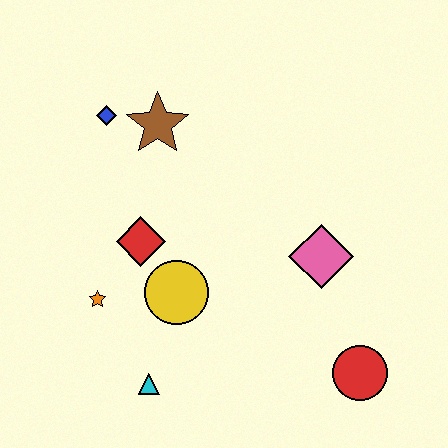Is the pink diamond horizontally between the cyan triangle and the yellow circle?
No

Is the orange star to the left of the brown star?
Yes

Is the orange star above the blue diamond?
No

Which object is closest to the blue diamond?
The brown star is closest to the blue diamond.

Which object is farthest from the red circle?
The blue diamond is farthest from the red circle.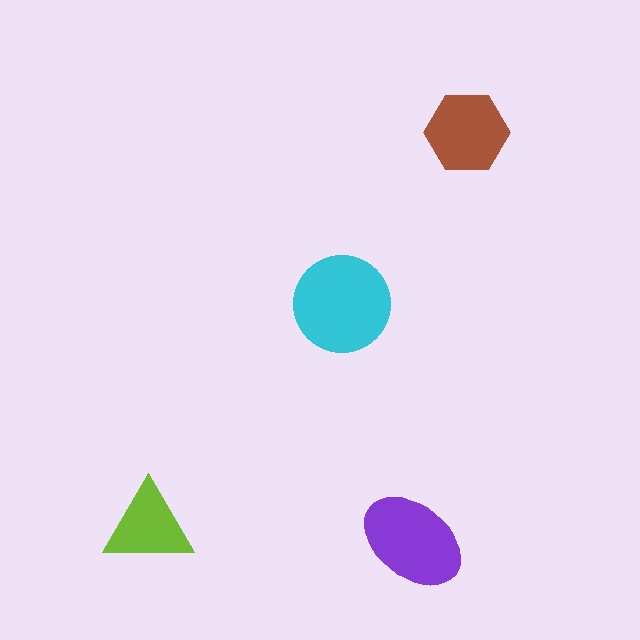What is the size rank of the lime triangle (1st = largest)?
4th.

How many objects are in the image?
There are 4 objects in the image.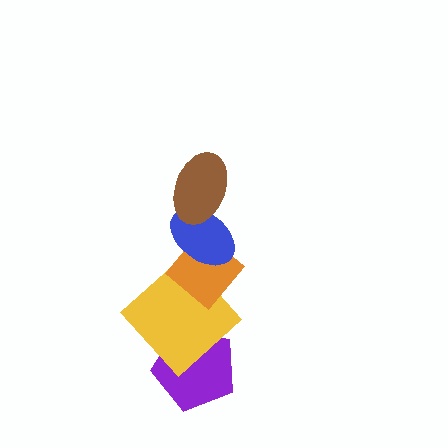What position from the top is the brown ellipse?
The brown ellipse is 1st from the top.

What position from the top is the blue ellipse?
The blue ellipse is 2nd from the top.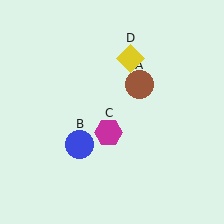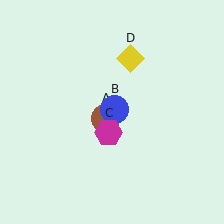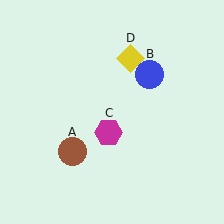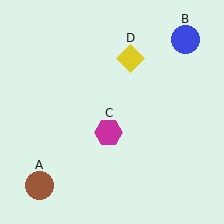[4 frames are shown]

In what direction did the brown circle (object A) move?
The brown circle (object A) moved down and to the left.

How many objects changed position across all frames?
2 objects changed position: brown circle (object A), blue circle (object B).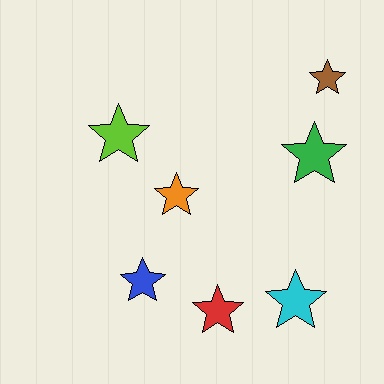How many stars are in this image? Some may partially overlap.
There are 7 stars.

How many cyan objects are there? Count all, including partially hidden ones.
There is 1 cyan object.